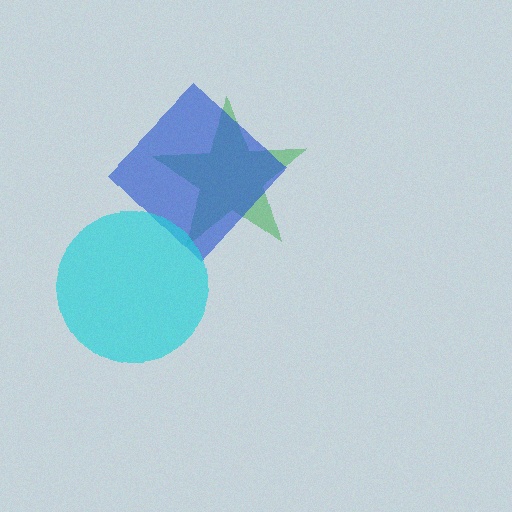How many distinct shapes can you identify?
There are 3 distinct shapes: a green star, a blue diamond, a cyan circle.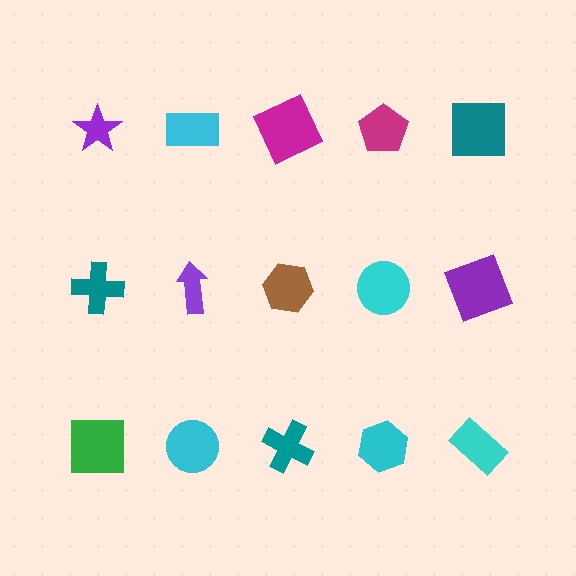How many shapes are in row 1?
5 shapes.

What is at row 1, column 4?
A magenta pentagon.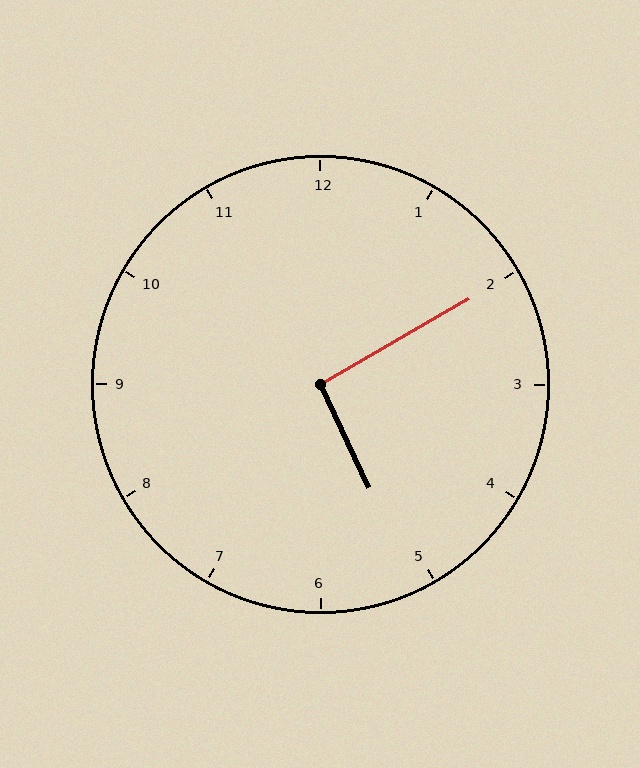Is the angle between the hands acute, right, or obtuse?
It is right.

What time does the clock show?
5:10.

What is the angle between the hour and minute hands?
Approximately 95 degrees.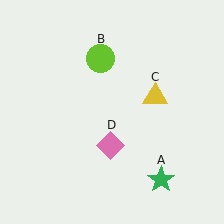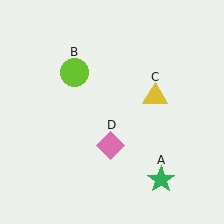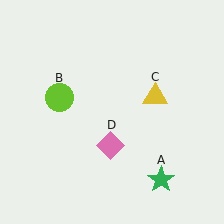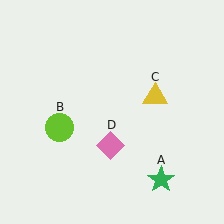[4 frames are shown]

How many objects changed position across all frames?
1 object changed position: lime circle (object B).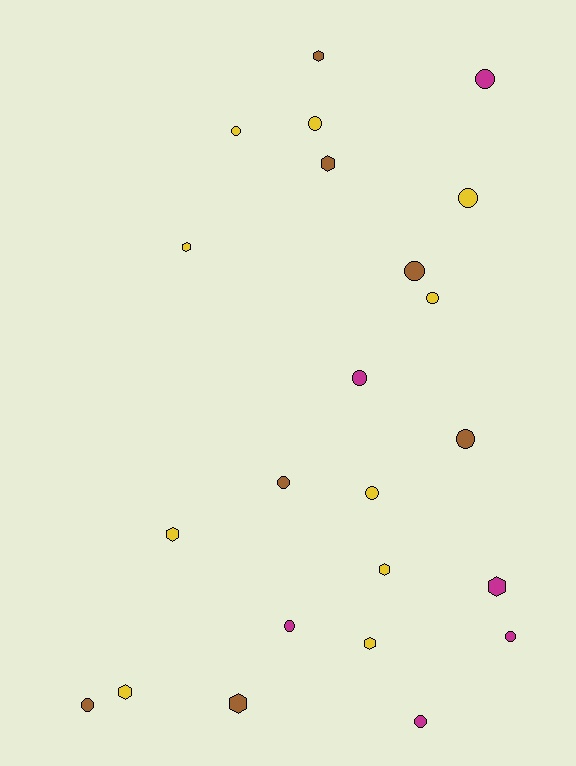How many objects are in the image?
There are 23 objects.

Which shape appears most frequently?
Circle, with 14 objects.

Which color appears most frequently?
Yellow, with 10 objects.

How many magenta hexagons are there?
There is 1 magenta hexagon.